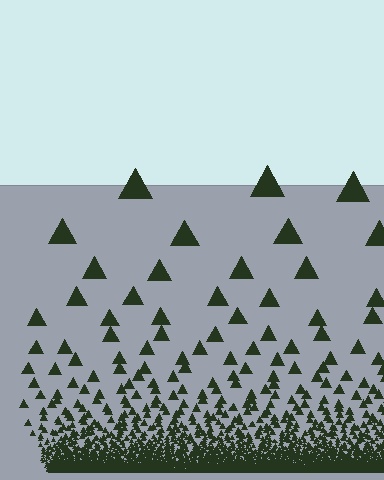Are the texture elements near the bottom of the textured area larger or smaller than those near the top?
Smaller. The gradient is inverted — elements near the bottom are smaller and denser.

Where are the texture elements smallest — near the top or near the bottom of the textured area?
Near the bottom.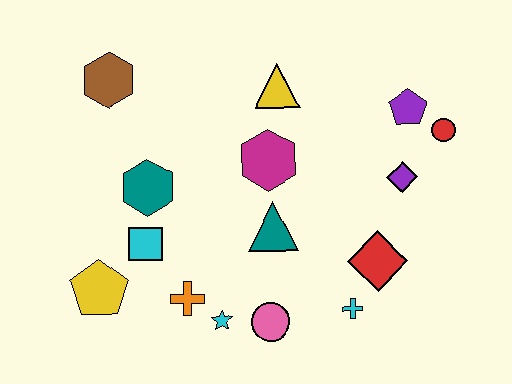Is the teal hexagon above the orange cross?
Yes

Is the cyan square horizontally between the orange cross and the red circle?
No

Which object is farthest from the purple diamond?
The yellow pentagon is farthest from the purple diamond.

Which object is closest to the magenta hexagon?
The teal triangle is closest to the magenta hexagon.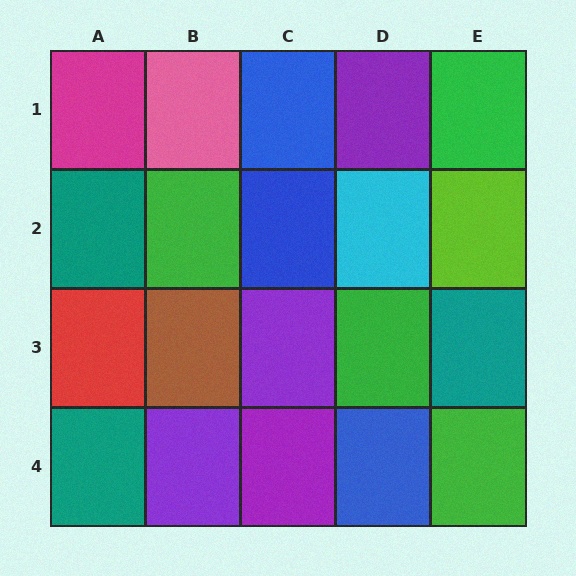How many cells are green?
4 cells are green.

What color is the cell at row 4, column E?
Green.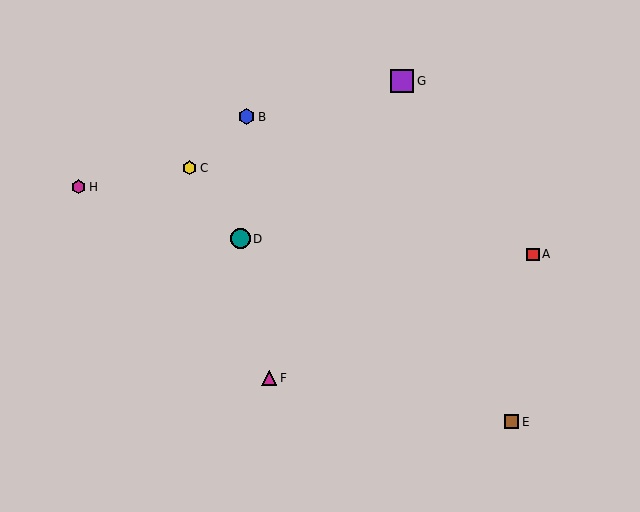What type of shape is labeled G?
Shape G is a purple square.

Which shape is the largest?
The purple square (labeled G) is the largest.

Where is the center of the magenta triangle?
The center of the magenta triangle is at (269, 378).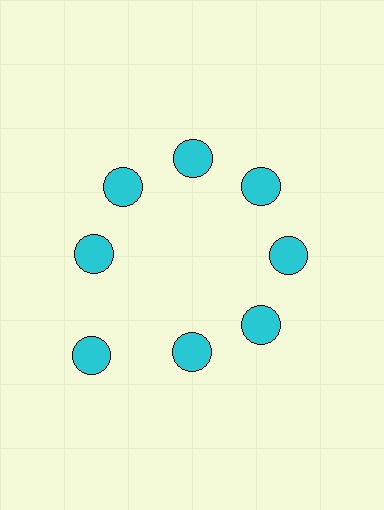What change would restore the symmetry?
The symmetry would be restored by moving it inward, back onto the ring so that all 8 circles sit at equal angles and equal distance from the center.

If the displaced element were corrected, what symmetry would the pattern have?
It would have 8-fold rotational symmetry — the pattern would map onto itself every 45 degrees.